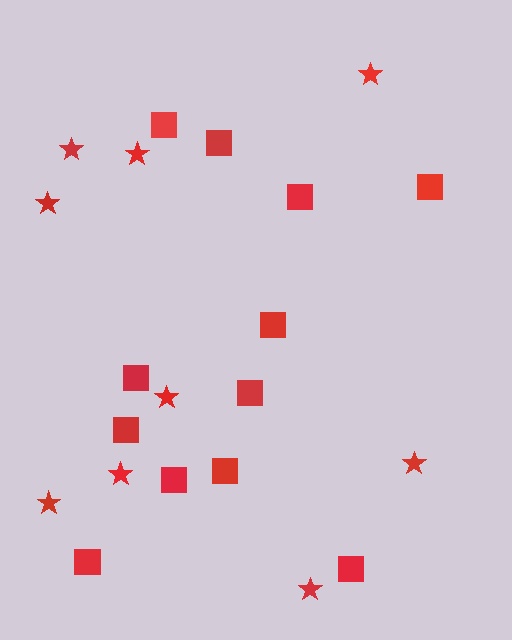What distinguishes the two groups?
There are 2 groups: one group of squares (12) and one group of stars (9).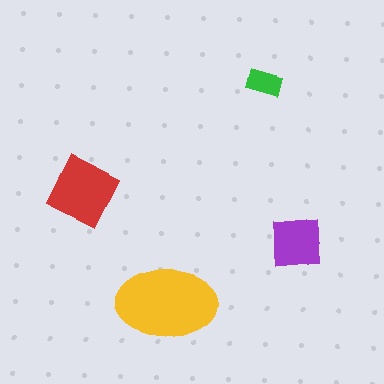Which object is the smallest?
The green rectangle.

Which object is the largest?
The yellow ellipse.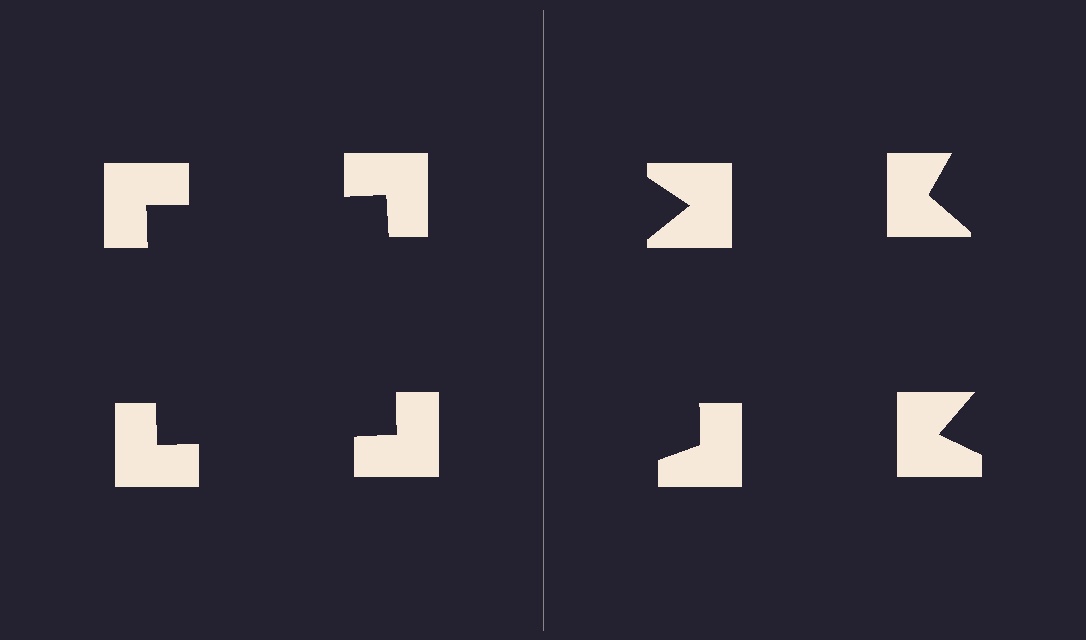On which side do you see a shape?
An illusory square appears on the left side. On the right side the wedge cuts are rotated, so no coherent shape forms.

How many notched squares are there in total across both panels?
8 — 4 on each side.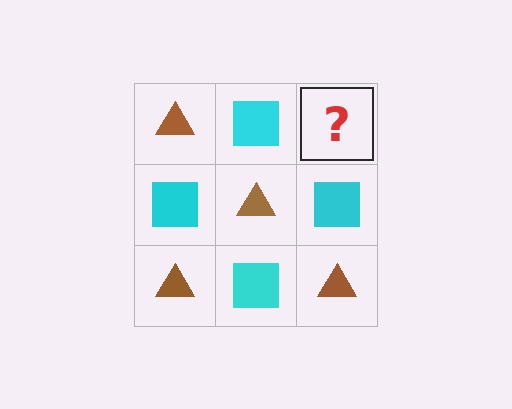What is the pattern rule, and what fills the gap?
The rule is that it alternates brown triangle and cyan square in a checkerboard pattern. The gap should be filled with a brown triangle.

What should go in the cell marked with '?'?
The missing cell should contain a brown triangle.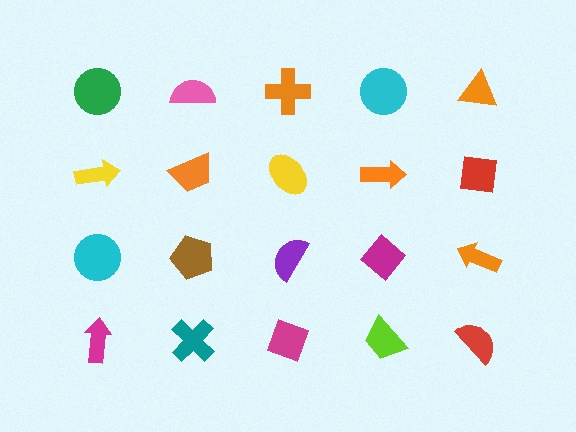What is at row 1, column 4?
A cyan circle.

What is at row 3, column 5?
An orange arrow.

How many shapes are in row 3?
5 shapes.